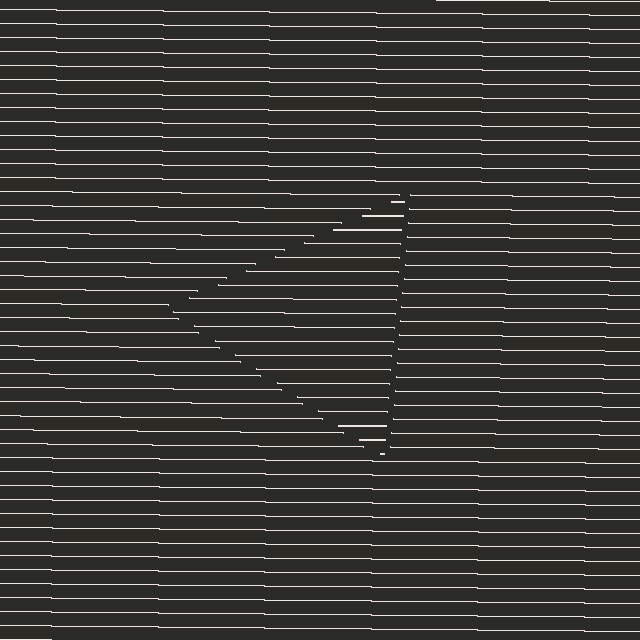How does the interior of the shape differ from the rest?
The interior of the shape contains the same grating, shifted by half a period — the contour is defined by the phase discontinuity where line-ends from the inner and outer gratings abut.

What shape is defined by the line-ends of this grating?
An illusory triangle. The interior of the shape contains the same grating, shifted by half a period — the contour is defined by the phase discontinuity where line-ends from the inner and outer gratings abut.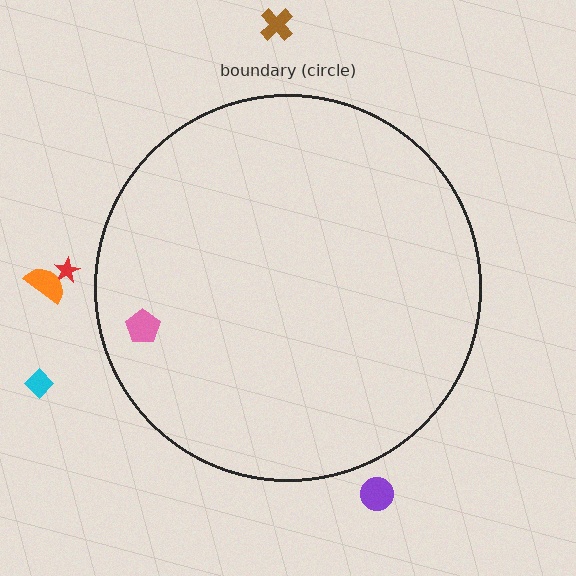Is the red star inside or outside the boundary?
Outside.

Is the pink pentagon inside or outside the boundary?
Inside.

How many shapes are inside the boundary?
1 inside, 5 outside.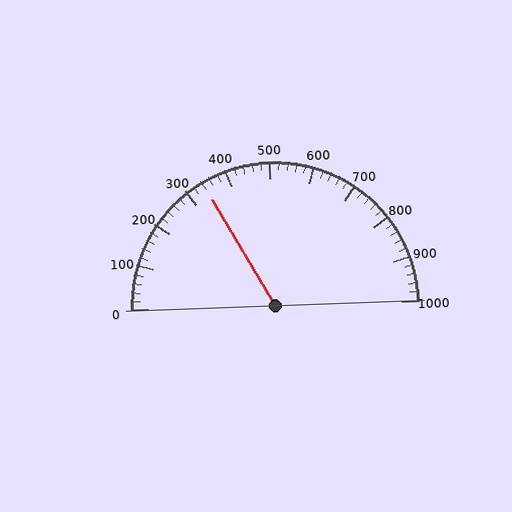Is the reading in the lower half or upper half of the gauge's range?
The reading is in the lower half of the range (0 to 1000).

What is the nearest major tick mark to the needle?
The nearest major tick mark is 300.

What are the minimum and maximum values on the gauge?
The gauge ranges from 0 to 1000.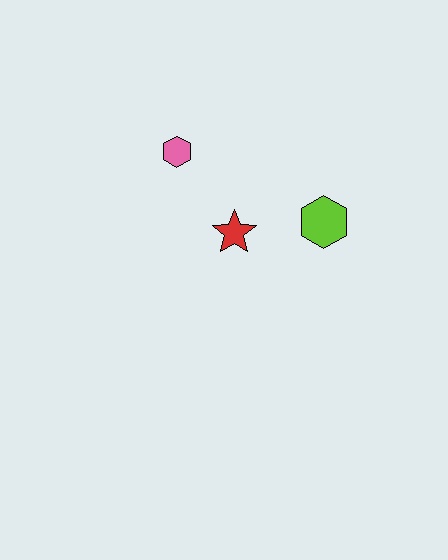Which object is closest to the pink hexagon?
The red star is closest to the pink hexagon.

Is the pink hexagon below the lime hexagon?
No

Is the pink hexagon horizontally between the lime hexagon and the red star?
No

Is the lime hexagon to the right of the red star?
Yes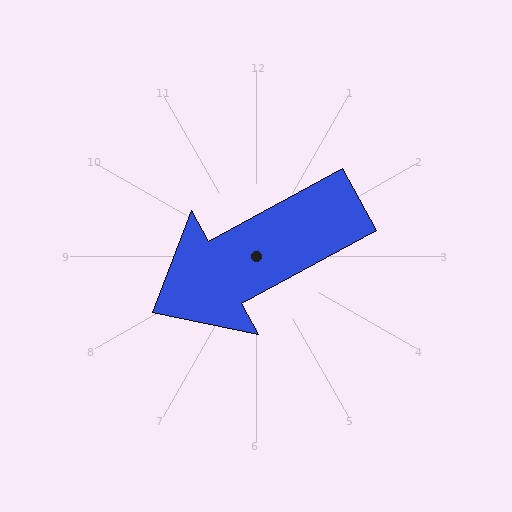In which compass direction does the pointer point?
Southwest.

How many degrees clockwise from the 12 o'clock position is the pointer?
Approximately 242 degrees.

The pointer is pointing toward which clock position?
Roughly 8 o'clock.